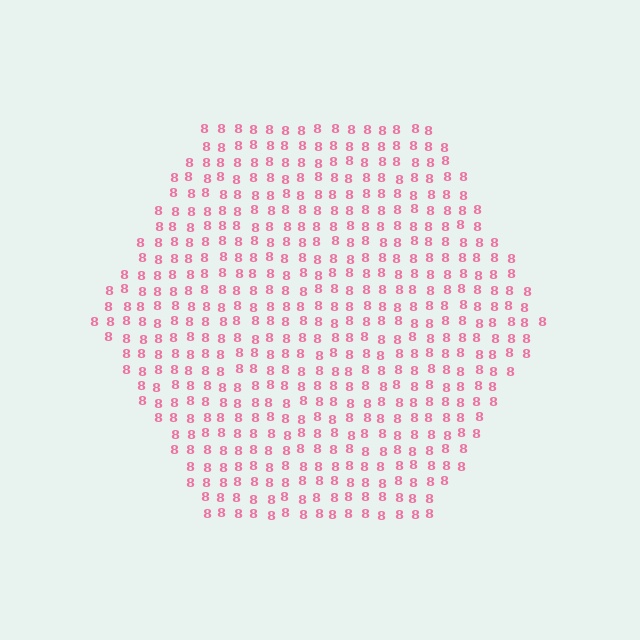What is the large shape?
The large shape is a hexagon.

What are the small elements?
The small elements are digit 8's.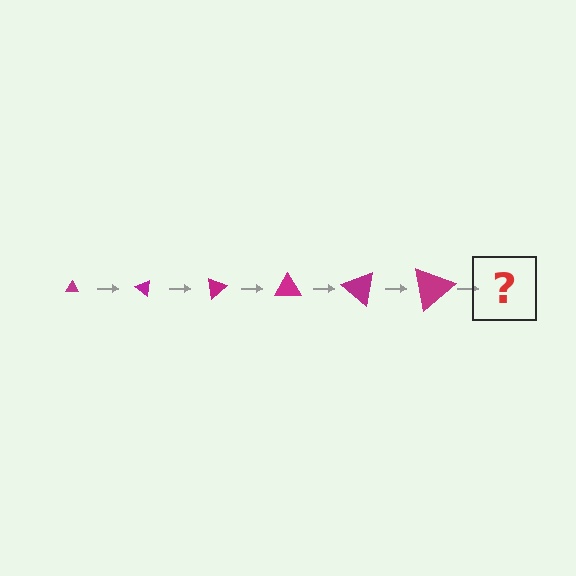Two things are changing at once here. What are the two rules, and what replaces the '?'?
The two rules are that the triangle grows larger each step and it rotates 40 degrees each step. The '?' should be a triangle, larger than the previous one and rotated 240 degrees from the start.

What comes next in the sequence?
The next element should be a triangle, larger than the previous one and rotated 240 degrees from the start.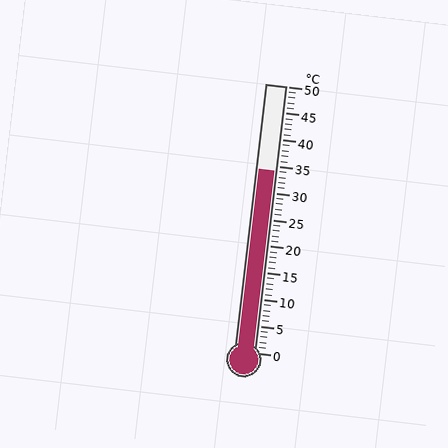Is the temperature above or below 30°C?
The temperature is above 30°C.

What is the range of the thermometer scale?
The thermometer scale ranges from 0°C to 50°C.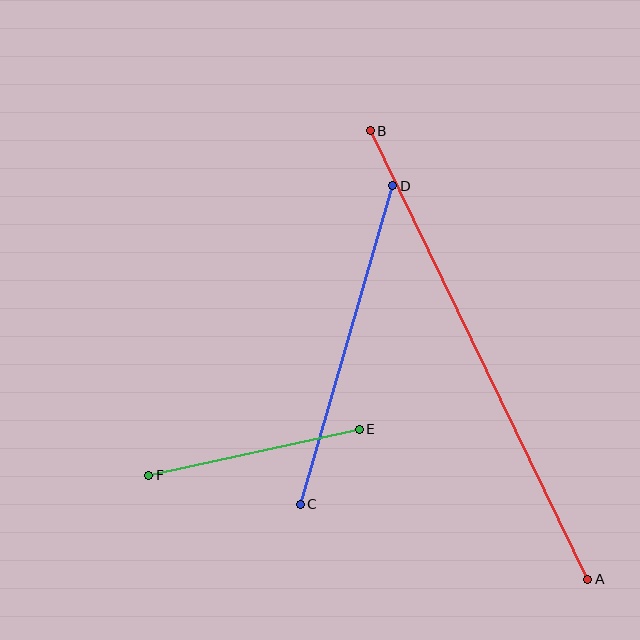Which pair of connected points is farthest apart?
Points A and B are farthest apart.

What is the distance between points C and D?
The distance is approximately 332 pixels.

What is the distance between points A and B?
The distance is approximately 498 pixels.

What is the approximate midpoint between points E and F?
The midpoint is at approximately (254, 452) pixels.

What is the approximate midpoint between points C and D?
The midpoint is at approximately (347, 345) pixels.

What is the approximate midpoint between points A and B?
The midpoint is at approximately (479, 355) pixels.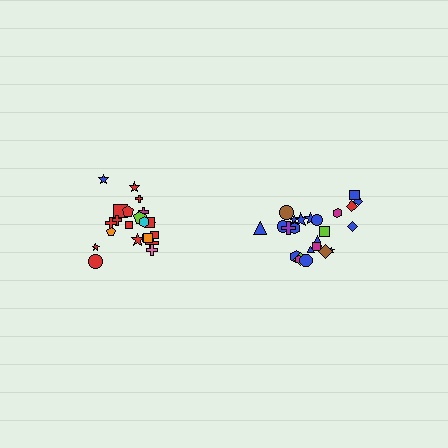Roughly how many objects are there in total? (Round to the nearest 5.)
Roughly 45 objects in total.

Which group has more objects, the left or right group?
The right group.